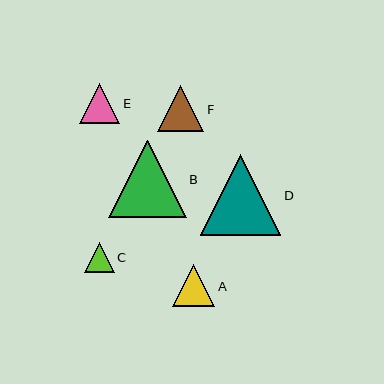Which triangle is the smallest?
Triangle C is the smallest with a size of approximately 30 pixels.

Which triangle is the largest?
Triangle D is the largest with a size of approximately 80 pixels.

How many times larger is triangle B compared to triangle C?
Triangle B is approximately 2.6 times the size of triangle C.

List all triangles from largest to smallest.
From largest to smallest: D, B, F, A, E, C.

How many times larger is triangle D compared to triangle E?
Triangle D is approximately 2.0 times the size of triangle E.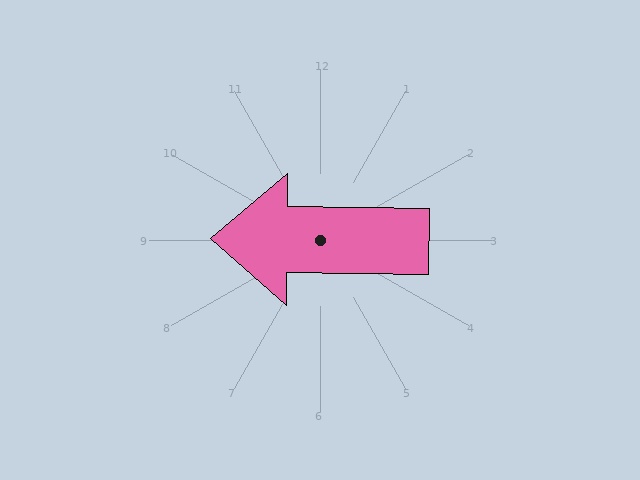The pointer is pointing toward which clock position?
Roughly 9 o'clock.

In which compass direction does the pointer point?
West.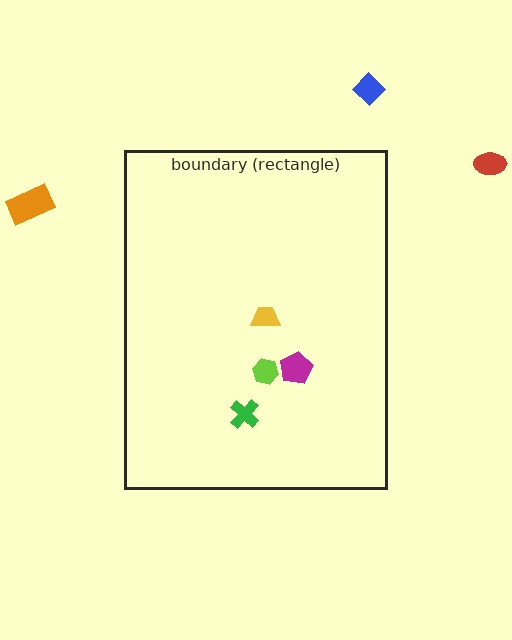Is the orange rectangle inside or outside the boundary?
Outside.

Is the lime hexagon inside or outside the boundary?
Inside.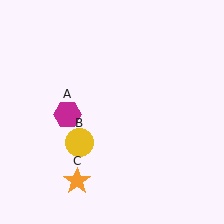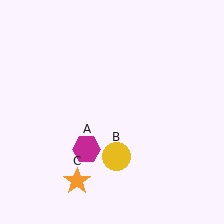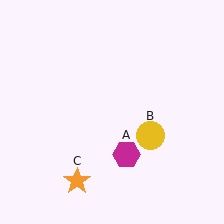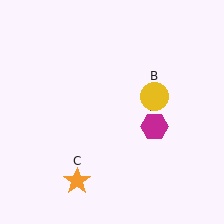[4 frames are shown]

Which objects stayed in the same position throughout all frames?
Orange star (object C) remained stationary.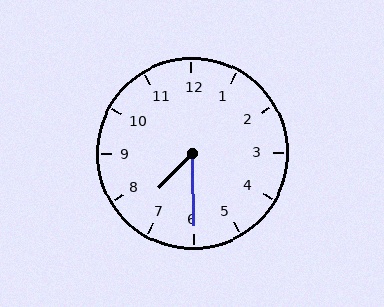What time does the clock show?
7:30.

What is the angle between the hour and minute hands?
Approximately 45 degrees.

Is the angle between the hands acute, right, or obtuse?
It is acute.